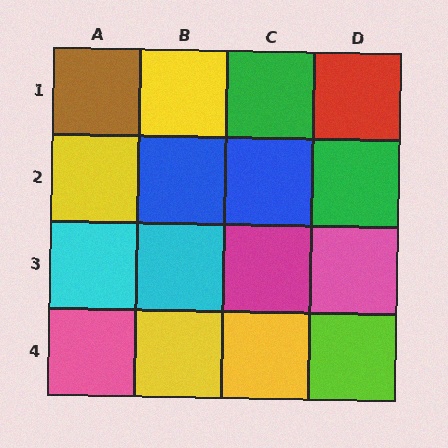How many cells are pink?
2 cells are pink.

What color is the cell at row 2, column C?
Blue.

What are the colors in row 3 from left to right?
Cyan, cyan, magenta, pink.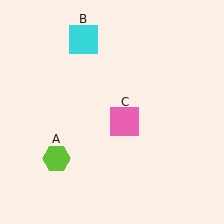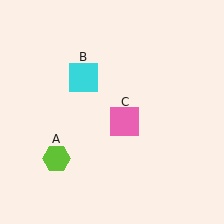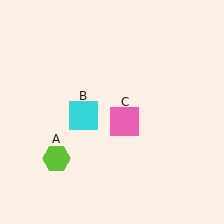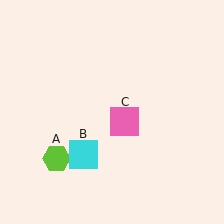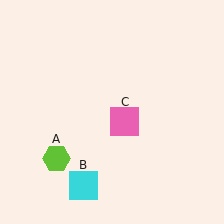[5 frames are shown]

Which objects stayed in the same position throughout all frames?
Lime hexagon (object A) and pink square (object C) remained stationary.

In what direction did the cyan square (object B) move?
The cyan square (object B) moved down.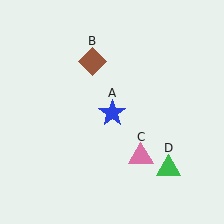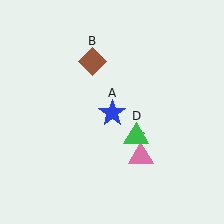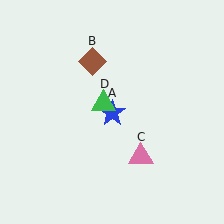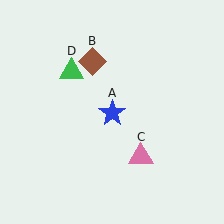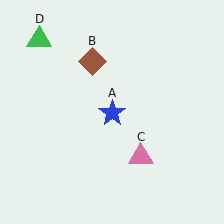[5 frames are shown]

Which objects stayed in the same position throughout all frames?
Blue star (object A) and brown diamond (object B) and pink triangle (object C) remained stationary.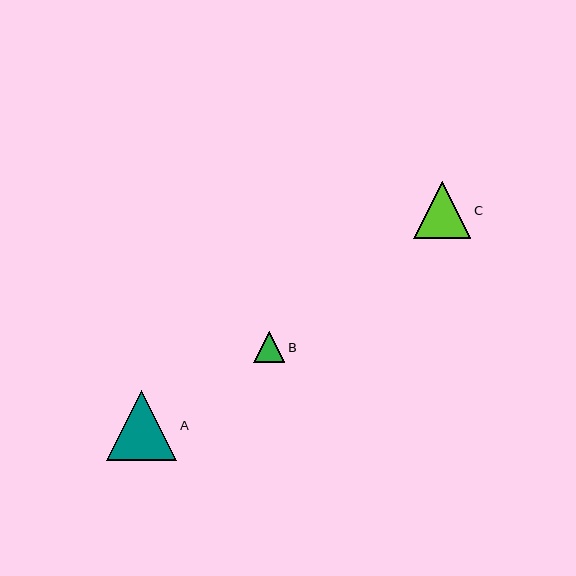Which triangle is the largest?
Triangle A is the largest with a size of approximately 70 pixels.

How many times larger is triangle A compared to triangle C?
Triangle A is approximately 1.2 times the size of triangle C.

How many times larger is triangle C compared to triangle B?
Triangle C is approximately 1.9 times the size of triangle B.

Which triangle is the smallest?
Triangle B is the smallest with a size of approximately 31 pixels.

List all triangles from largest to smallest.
From largest to smallest: A, C, B.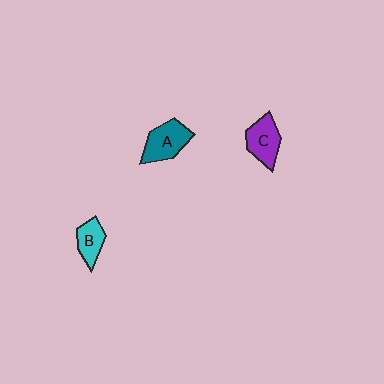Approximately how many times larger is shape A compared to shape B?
Approximately 1.5 times.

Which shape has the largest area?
Shape A (teal).